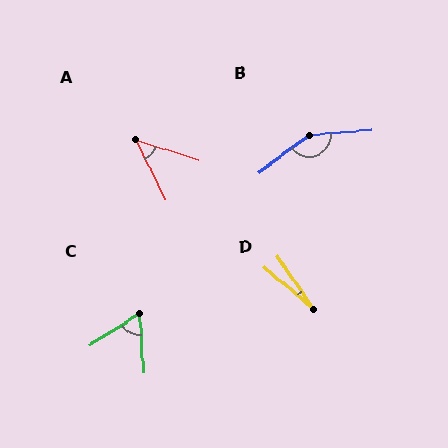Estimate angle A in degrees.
Approximately 46 degrees.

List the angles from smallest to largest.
D (15°), A (46°), C (61°), B (148°).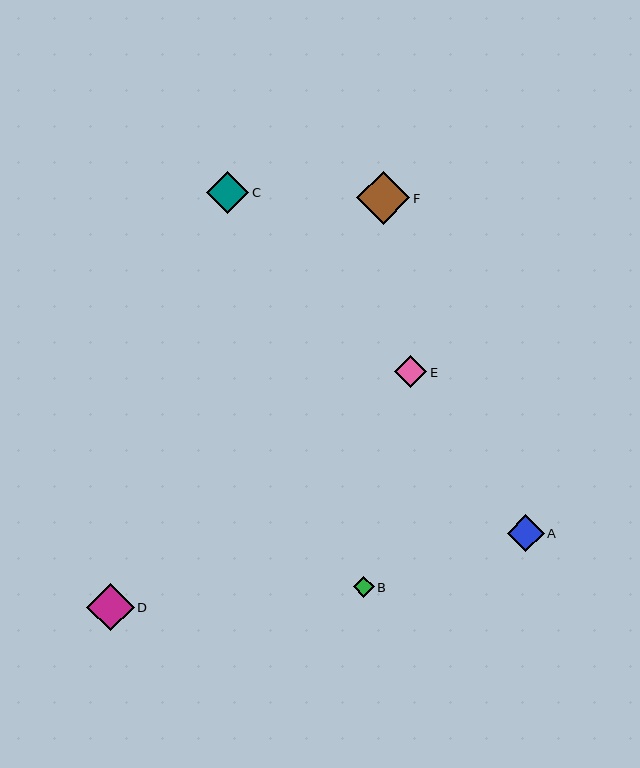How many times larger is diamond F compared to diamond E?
Diamond F is approximately 1.7 times the size of diamond E.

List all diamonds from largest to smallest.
From largest to smallest: F, D, C, A, E, B.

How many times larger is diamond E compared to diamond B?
Diamond E is approximately 1.6 times the size of diamond B.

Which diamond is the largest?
Diamond F is the largest with a size of approximately 53 pixels.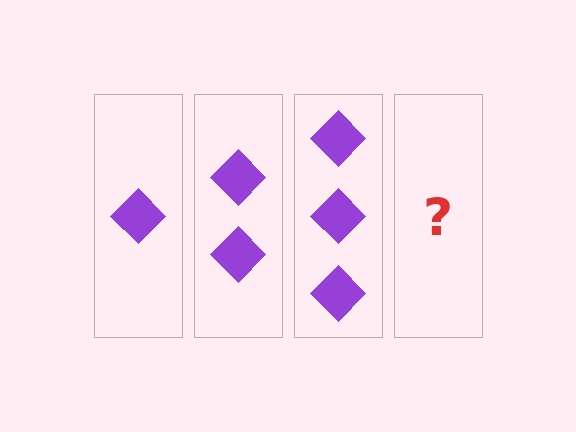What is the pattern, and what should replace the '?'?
The pattern is that each step adds one more diamond. The '?' should be 4 diamonds.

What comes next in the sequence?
The next element should be 4 diamonds.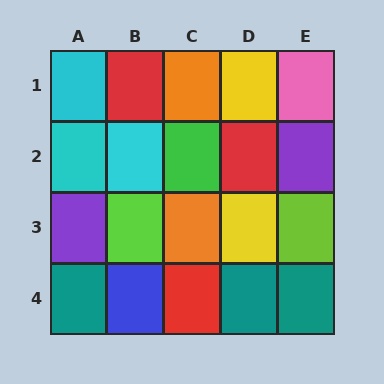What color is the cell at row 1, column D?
Yellow.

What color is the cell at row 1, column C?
Orange.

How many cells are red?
3 cells are red.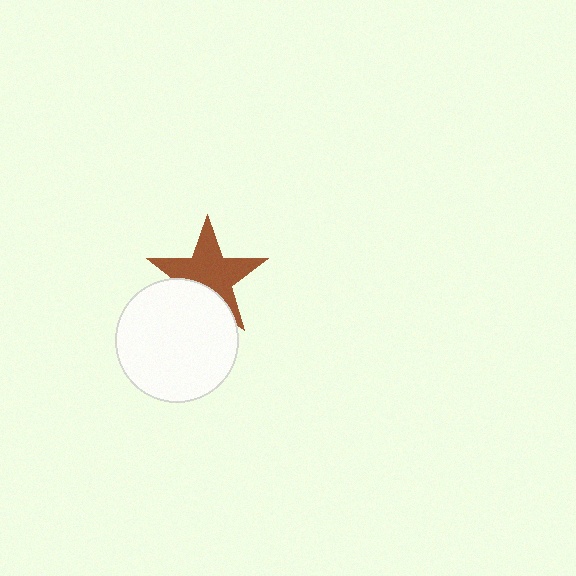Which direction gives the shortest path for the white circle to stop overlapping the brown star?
Moving down gives the shortest separation.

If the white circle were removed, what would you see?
You would see the complete brown star.